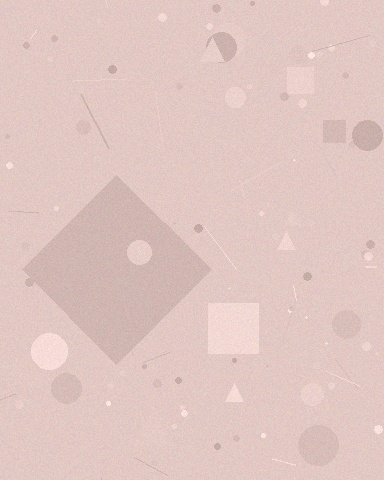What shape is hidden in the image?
A diamond is hidden in the image.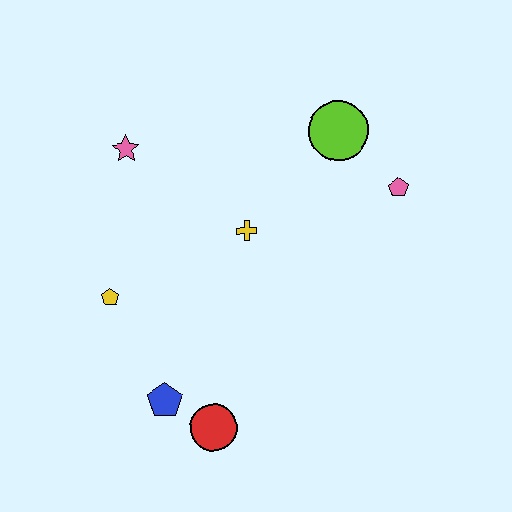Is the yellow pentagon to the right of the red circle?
No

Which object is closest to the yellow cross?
The lime circle is closest to the yellow cross.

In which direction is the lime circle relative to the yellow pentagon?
The lime circle is to the right of the yellow pentagon.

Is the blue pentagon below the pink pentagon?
Yes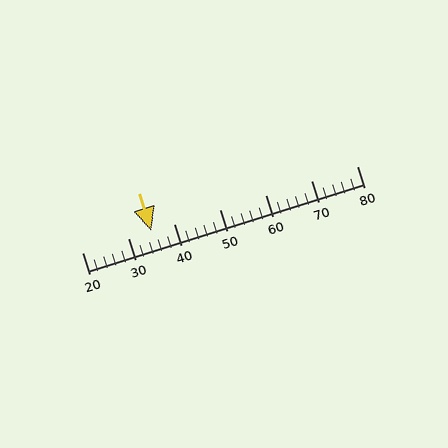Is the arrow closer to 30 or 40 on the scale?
The arrow is closer to 40.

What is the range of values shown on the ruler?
The ruler shows values from 20 to 80.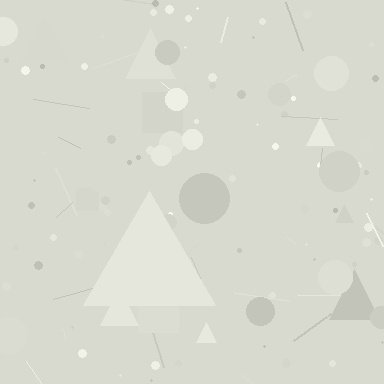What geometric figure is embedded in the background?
A triangle is embedded in the background.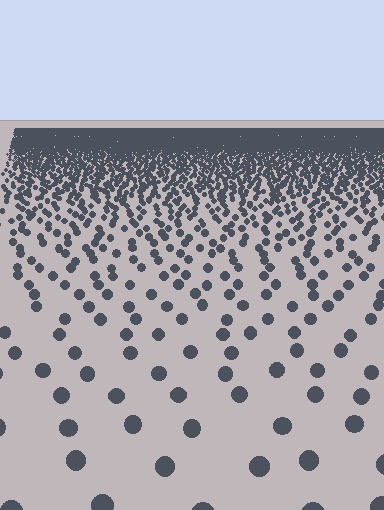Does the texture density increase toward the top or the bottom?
Density increases toward the top.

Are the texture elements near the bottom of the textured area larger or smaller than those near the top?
Larger. Near the bottom, elements are closer to the viewer and appear at a bigger on-screen size.